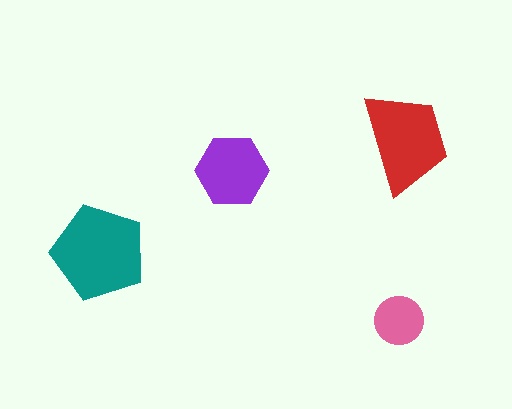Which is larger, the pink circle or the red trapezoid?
The red trapezoid.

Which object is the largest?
The teal pentagon.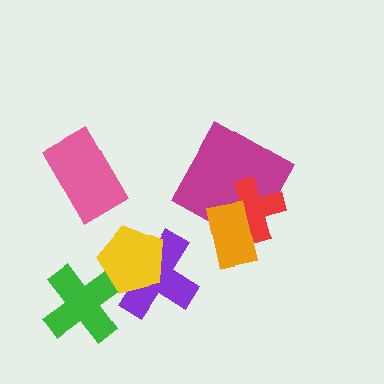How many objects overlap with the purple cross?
1 object overlaps with the purple cross.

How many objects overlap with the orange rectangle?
2 objects overlap with the orange rectangle.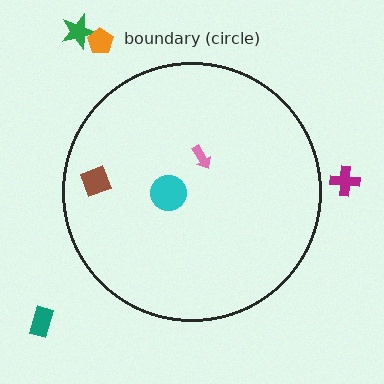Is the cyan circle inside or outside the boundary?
Inside.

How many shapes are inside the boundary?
3 inside, 4 outside.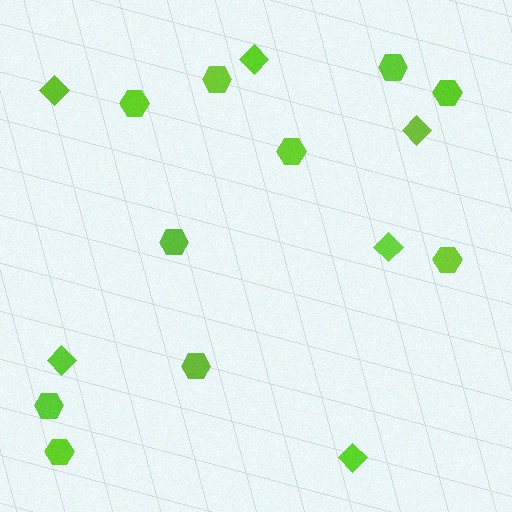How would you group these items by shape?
There are 2 groups: one group of diamonds (6) and one group of hexagons (10).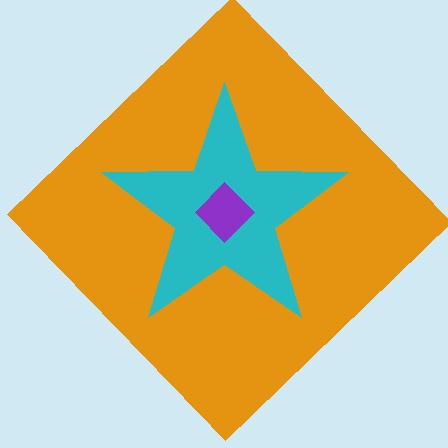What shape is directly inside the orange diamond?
The cyan star.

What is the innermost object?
The purple diamond.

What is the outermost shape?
The orange diamond.